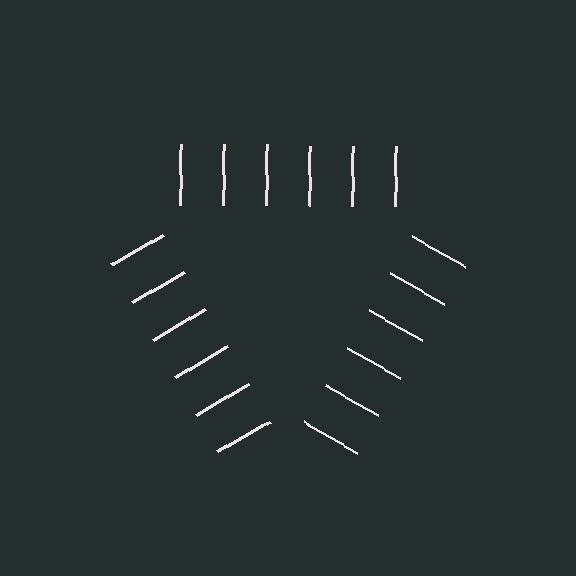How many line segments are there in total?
18 — 6 along each of the 3 edges.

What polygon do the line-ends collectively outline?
An illusory triangle — the line segments terminate on its edges but no continuous stroke is drawn.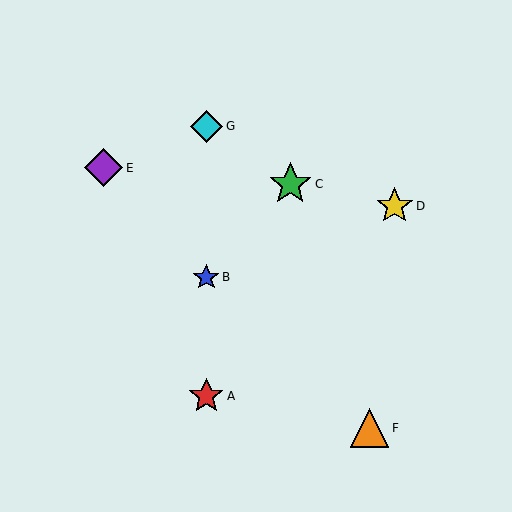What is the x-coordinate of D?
Object D is at x≈395.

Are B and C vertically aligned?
No, B is at x≈206 and C is at x≈290.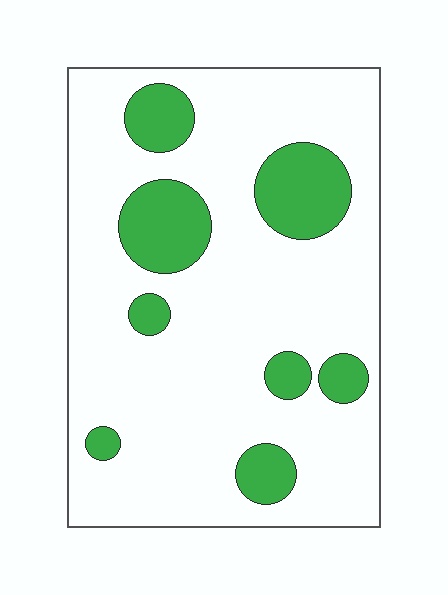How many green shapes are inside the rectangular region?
8.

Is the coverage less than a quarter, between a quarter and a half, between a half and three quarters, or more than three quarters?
Less than a quarter.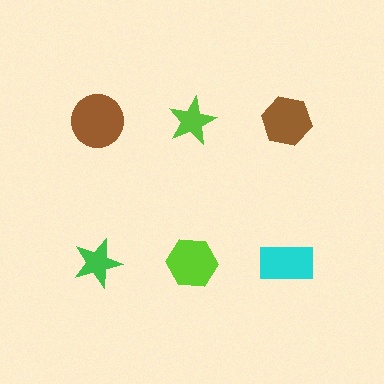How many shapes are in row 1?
3 shapes.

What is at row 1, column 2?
A lime star.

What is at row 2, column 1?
A green star.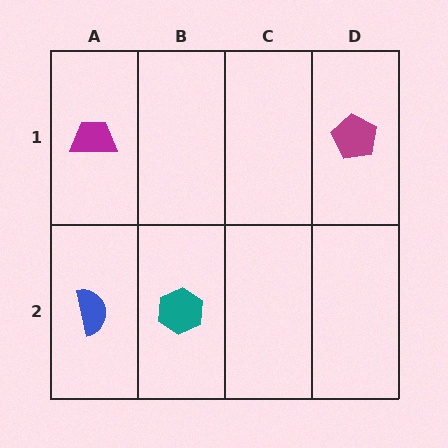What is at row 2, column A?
A blue semicircle.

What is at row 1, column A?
A magenta trapezoid.